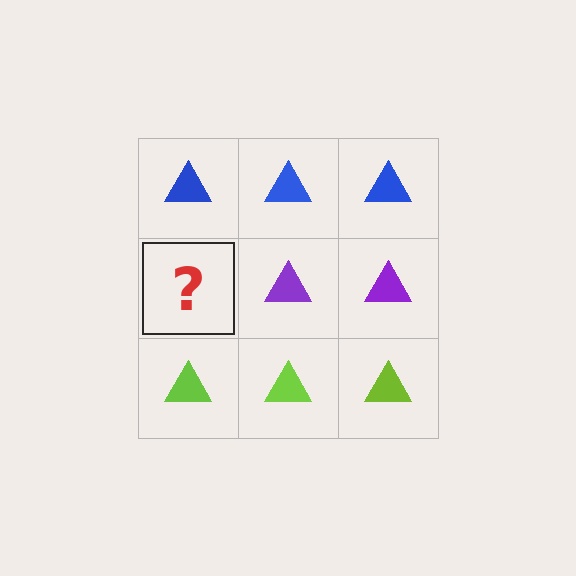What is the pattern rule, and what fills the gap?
The rule is that each row has a consistent color. The gap should be filled with a purple triangle.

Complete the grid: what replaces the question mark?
The question mark should be replaced with a purple triangle.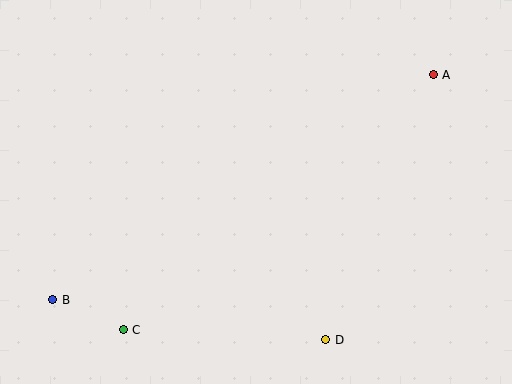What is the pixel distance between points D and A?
The distance between D and A is 286 pixels.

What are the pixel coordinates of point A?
Point A is at (433, 75).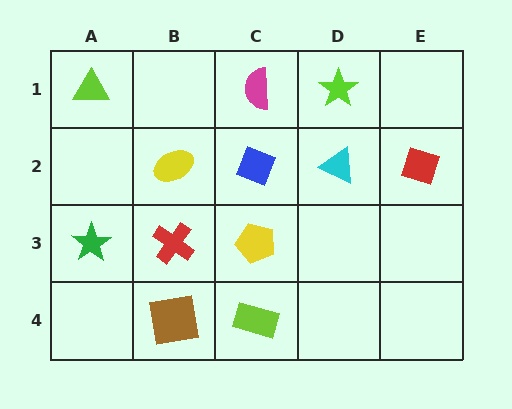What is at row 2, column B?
A yellow ellipse.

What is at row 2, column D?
A cyan triangle.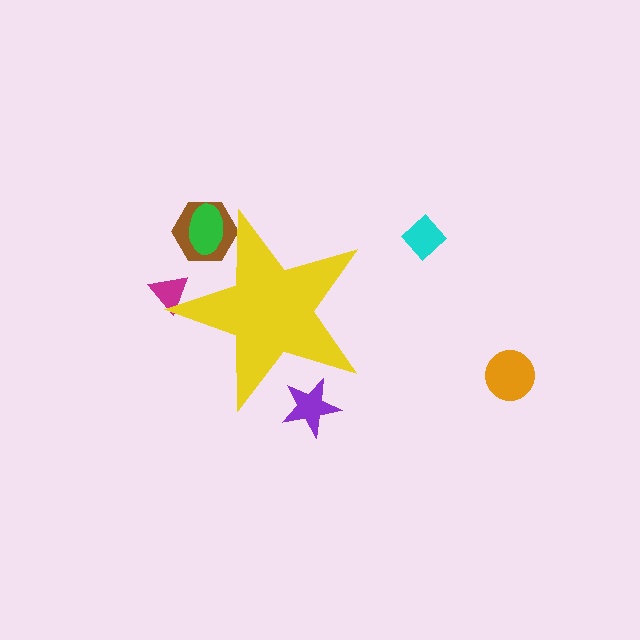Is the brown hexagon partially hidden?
Yes, the brown hexagon is partially hidden behind the yellow star.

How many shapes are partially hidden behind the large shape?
4 shapes are partially hidden.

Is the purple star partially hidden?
Yes, the purple star is partially hidden behind the yellow star.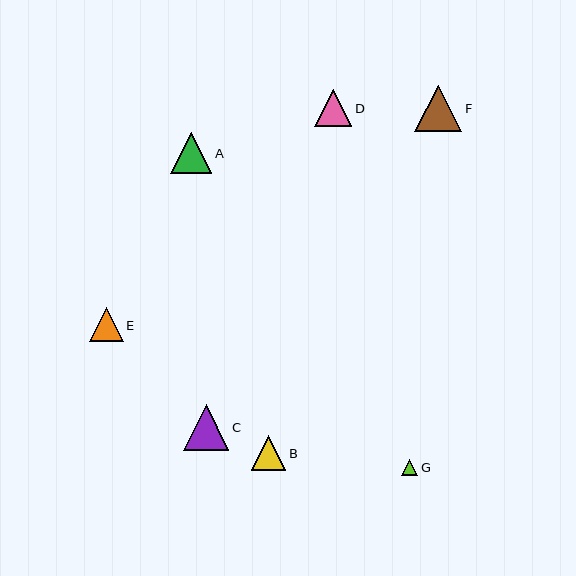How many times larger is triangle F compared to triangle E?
Triangle F is approximately 1.4 times the size of triangle E.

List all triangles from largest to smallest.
From largest to smallest: F, C, A, D, B, E, G.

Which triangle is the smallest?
Triangle G is the smallest with a size of approximately 16 pixels.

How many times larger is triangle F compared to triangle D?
Triangle F is approximately 1.3 times the size of triangle D.